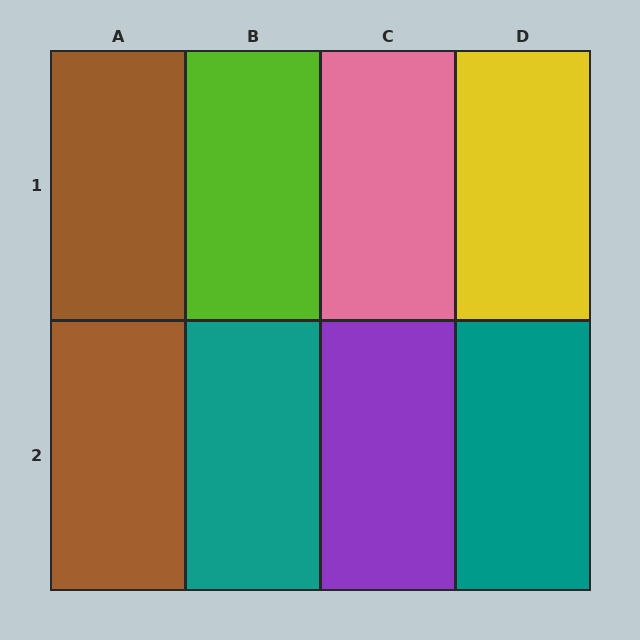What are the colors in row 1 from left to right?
Brown, lime, pink, yellow.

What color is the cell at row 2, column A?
Brown.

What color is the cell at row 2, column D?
Teal.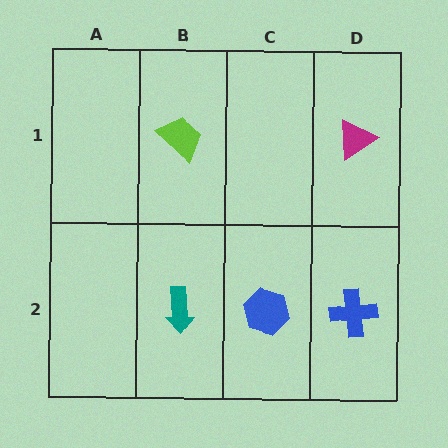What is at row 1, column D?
A magenta triangle.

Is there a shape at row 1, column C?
No, that cell is empty.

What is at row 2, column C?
A blue hexagon.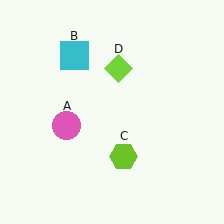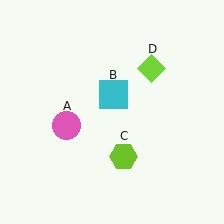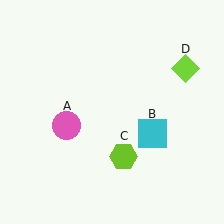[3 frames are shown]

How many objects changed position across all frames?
2 objects changed position: cyan square (object B), lime diamond (object D).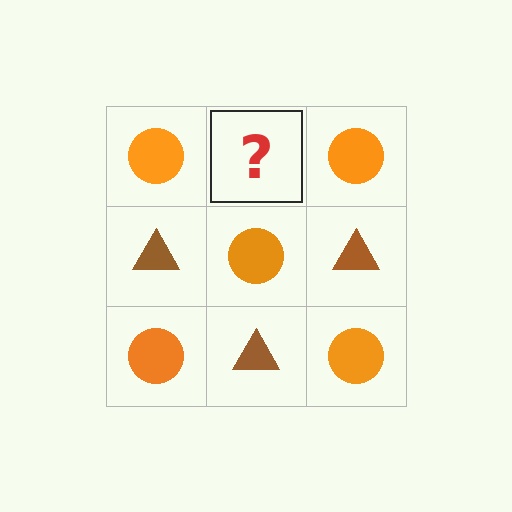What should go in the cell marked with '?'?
The missing cell should contain a brown triangle.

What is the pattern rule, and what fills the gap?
The rule is that it alternates orange circle and brown triangle in a checkerboard pattern. The gap should be filled with a brown triangle.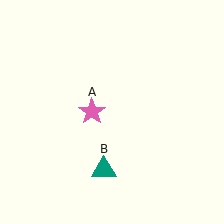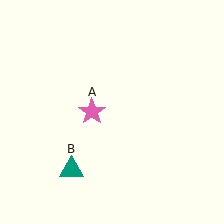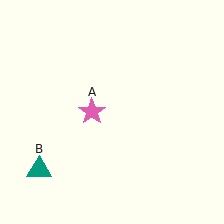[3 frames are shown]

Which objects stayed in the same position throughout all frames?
Pink star (object A) remained stationary.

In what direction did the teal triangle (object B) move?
The teal triangle (object B) moved left.